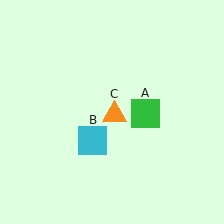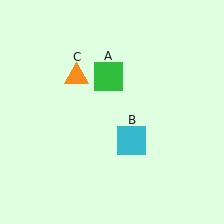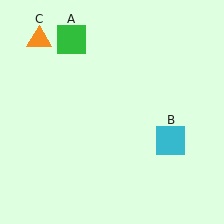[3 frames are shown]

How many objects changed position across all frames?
3 objects changed position: green square (object A), cyan square (object B), orange triangle (object C).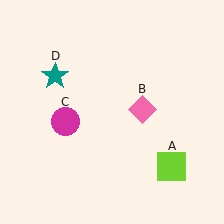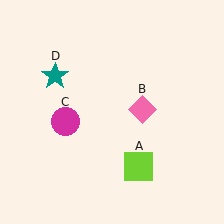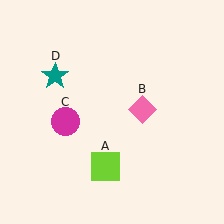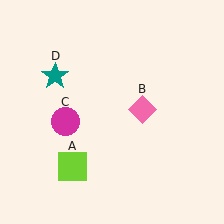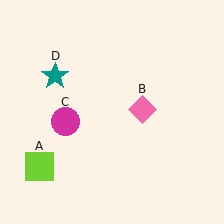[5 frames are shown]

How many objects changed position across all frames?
1 object changed position: lime square (object A).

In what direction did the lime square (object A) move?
The lime square (object A) moved left.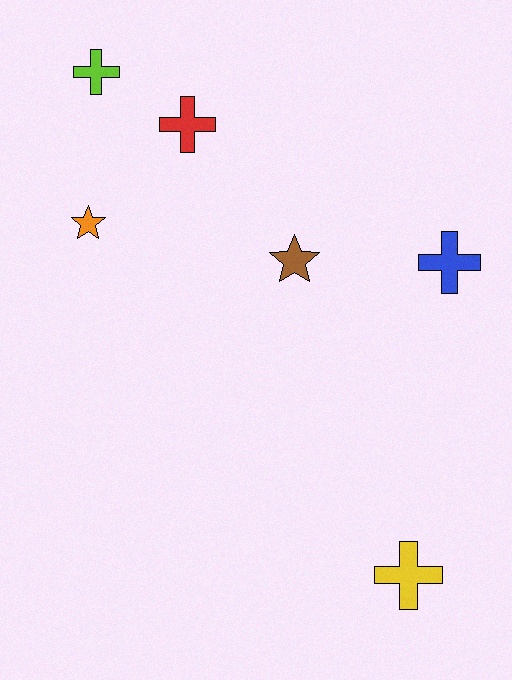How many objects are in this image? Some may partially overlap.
There are 6 objects.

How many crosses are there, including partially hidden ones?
There are 4 crosses.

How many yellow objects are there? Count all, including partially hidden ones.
There is 1 yellow object.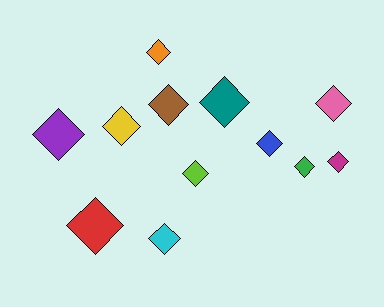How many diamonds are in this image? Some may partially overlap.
There are 12 diamonds.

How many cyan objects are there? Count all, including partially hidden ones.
There is 1 cyan object.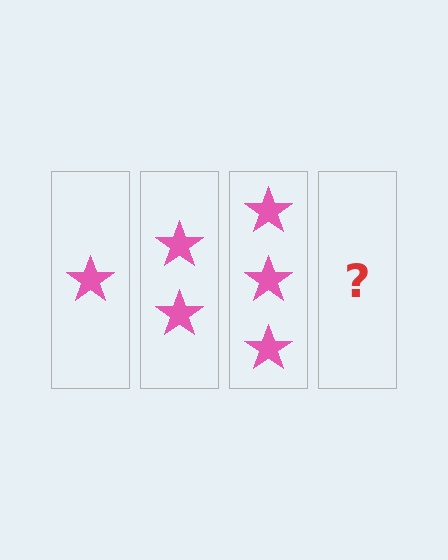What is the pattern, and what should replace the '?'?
The pattern is that each step adds one more star. The '?' should be 4 stars.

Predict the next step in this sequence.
The next step is 4 stars.